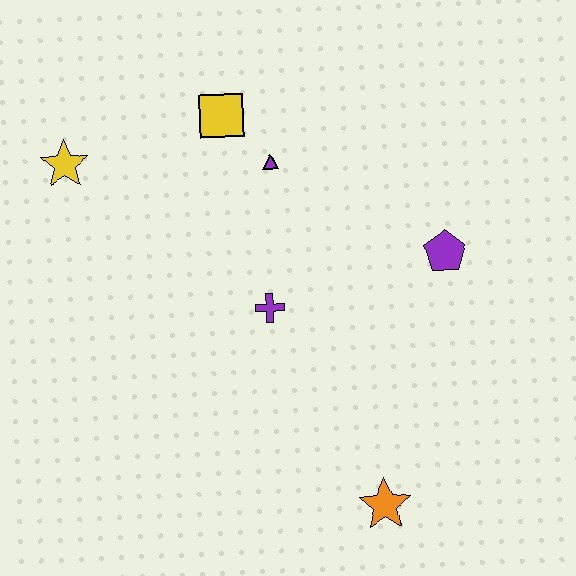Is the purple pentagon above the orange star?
Yes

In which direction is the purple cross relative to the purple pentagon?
The purple cross is to the left of the purple pentagon.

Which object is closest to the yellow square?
The purple triangle is closest to the yellow square.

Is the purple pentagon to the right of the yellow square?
Yes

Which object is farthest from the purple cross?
The yellow star is farthest from the purple cross.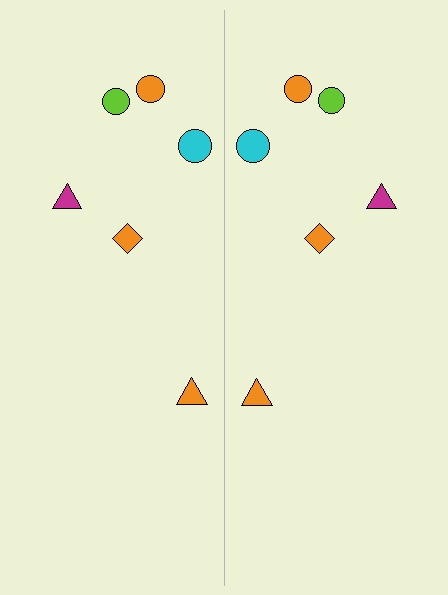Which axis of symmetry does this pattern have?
The pattern has a vertical axis of symmetry running through the center of the image.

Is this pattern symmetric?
Yes, this pattern has bilateral (reflection) symmetry.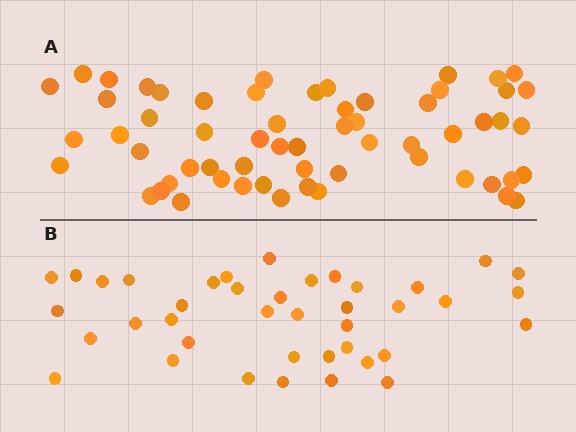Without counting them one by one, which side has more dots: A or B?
Region A (the top region) has more dots.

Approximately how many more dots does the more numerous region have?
Region A has approximately 20 more dots than region B.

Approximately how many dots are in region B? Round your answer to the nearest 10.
About 40 dots.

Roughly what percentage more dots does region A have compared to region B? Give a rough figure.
About 50% more.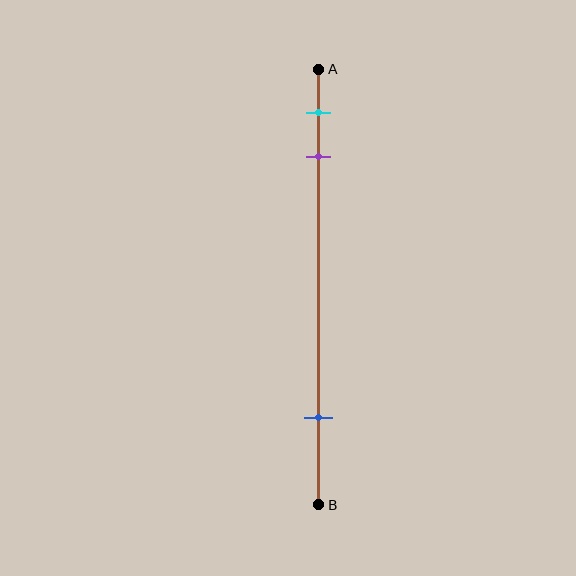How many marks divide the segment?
There are 3 marks dividing the segment.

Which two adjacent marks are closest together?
The cyan and purple marks are the closest adjacent pair.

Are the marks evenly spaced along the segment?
No, the marks are not evenly spaced.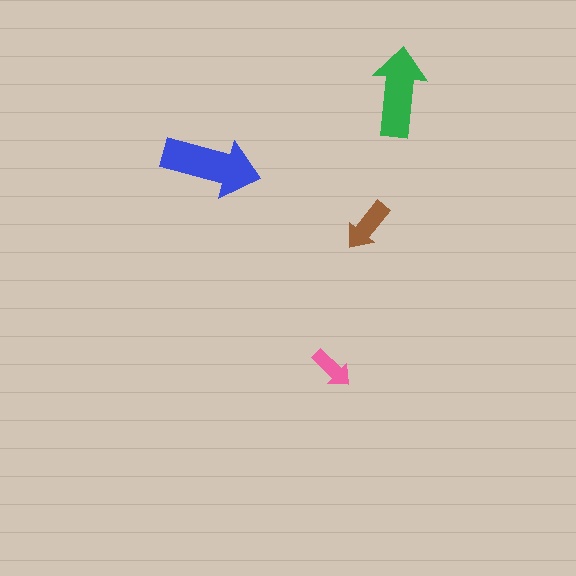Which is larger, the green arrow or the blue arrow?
The blue one.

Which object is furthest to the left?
The blue arrow is leftmost.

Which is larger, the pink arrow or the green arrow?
The green one.